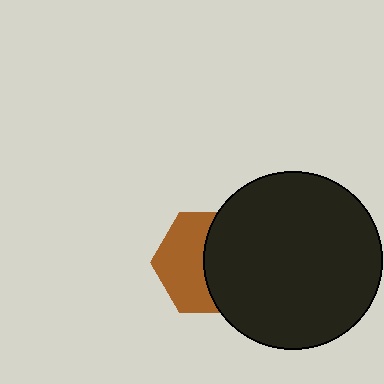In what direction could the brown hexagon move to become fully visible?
The brown hexagon could move left. That would shift it out from behind the black circle entirely.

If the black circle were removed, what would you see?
You would see the complete brown hexagon.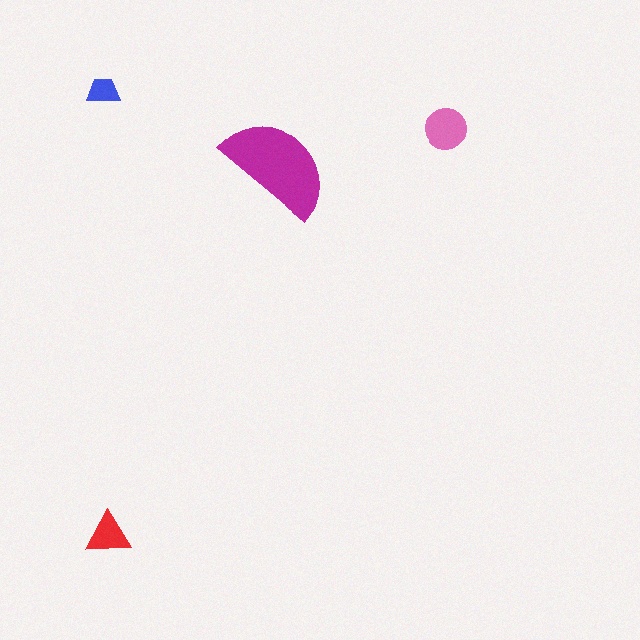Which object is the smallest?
The blue trapezoid.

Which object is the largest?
The magenta semicircle.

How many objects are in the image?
There are 4 objects in the image.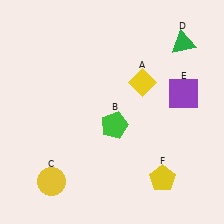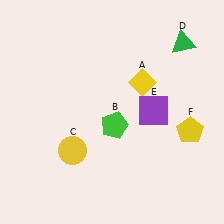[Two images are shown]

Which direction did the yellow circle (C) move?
The yellow circle (C) moved up.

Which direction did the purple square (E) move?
The purple square (E) moved left.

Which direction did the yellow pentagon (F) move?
The yellow pentagon (F) moved up.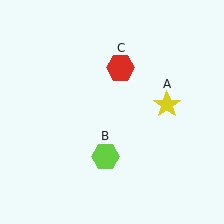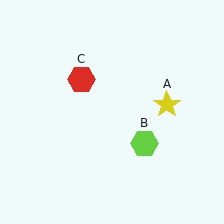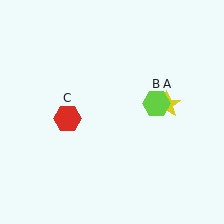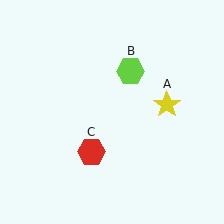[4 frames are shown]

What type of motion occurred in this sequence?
The lime hexagon (object B), red hexagon (object C) rotated counterclockwise around the center of the scene.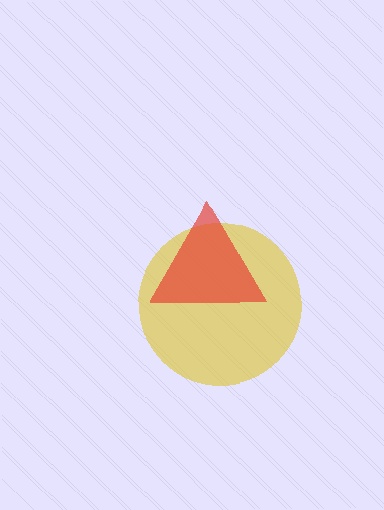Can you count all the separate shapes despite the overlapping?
Yes, there are 2 separate shapes.